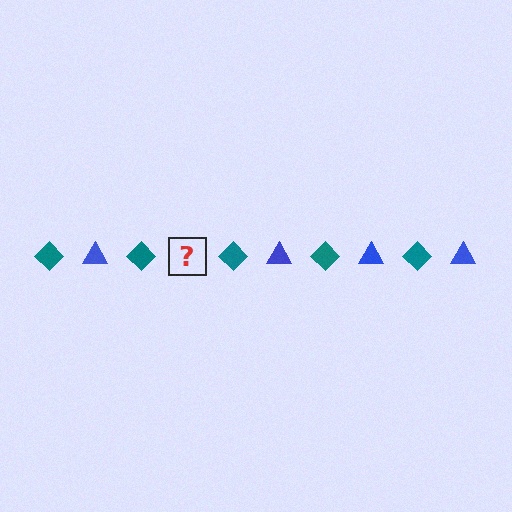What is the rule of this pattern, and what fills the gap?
The rule is that the pattern alternates between teal diamond and blue triangle. The gap should be filled with a blue triangle.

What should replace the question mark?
The question mark should be replaced with a blue triangle.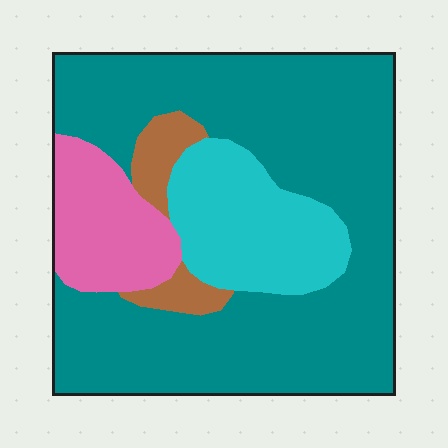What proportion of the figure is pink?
Pink takes up less than a sixth of the figure.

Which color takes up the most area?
Teal, at roughly 65%.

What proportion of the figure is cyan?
Cyan covers about 15% of the figure.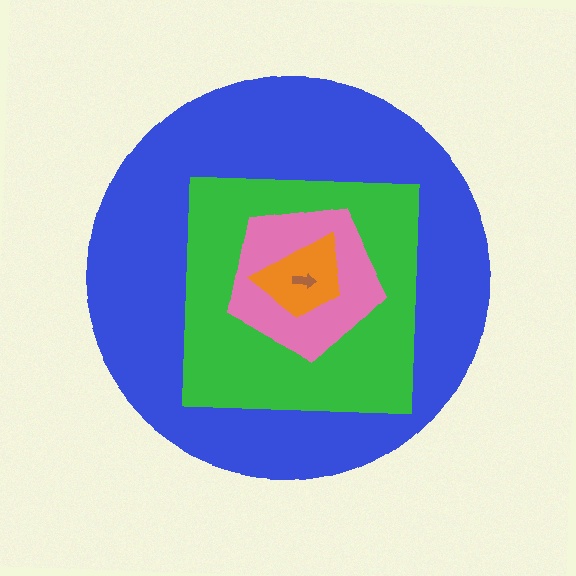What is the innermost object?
The brown arrow.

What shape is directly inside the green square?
The pink pentagon.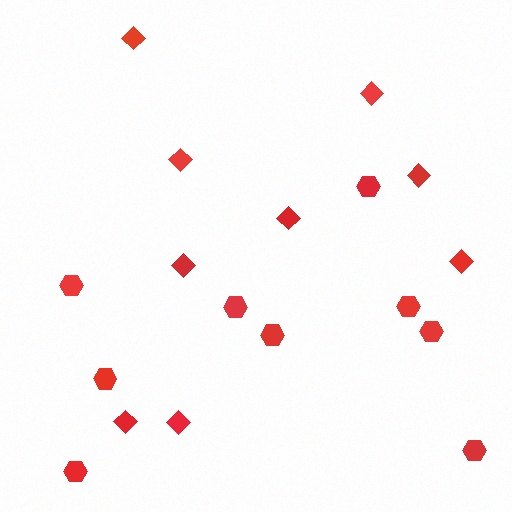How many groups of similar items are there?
There are 2 groups: one group of diamonds (9) and one group of hexagons (9).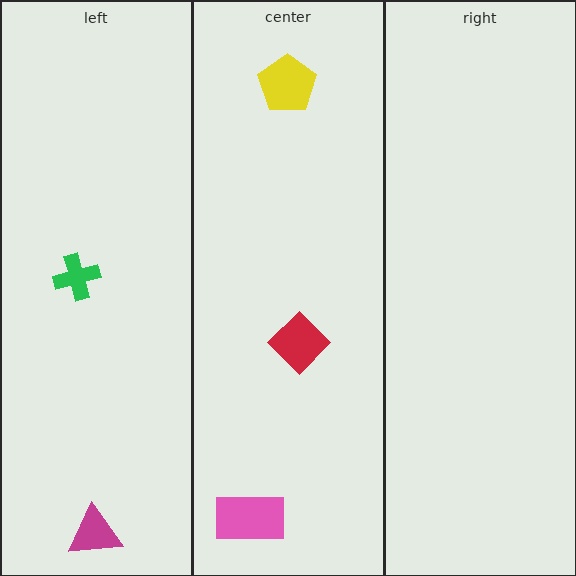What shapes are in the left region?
The green cross, the magenta triangle.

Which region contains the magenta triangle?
The left region.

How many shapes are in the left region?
2.